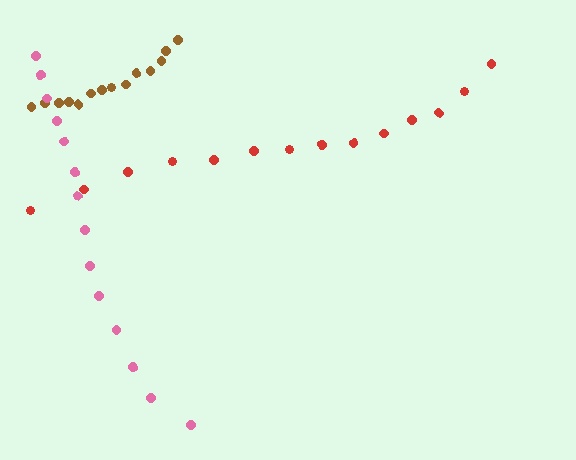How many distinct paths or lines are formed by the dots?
There are 3 distinct paths.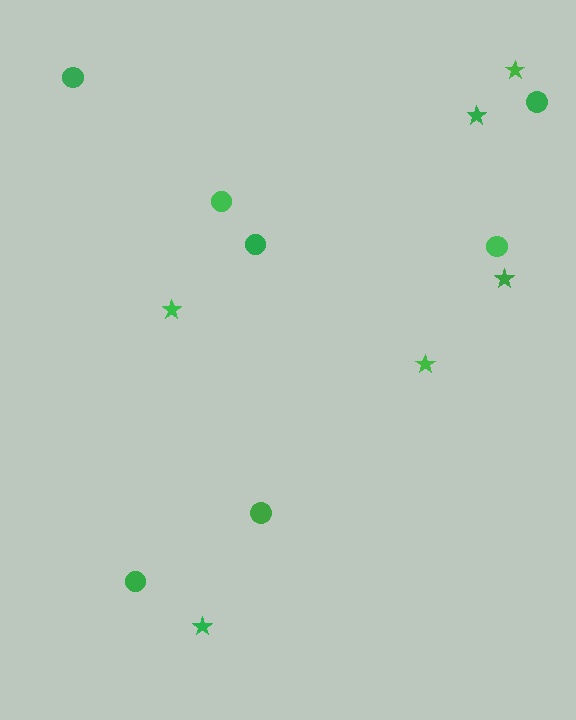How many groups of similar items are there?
There are 2 groups: one group of stars (6) and one group of circles (7).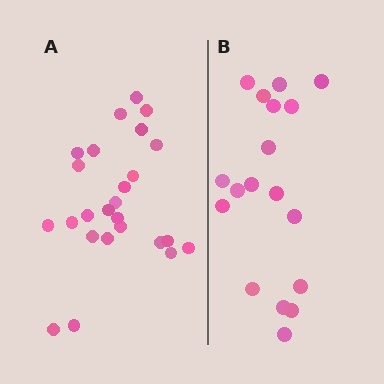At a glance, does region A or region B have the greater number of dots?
Region A (the left region) has more dots.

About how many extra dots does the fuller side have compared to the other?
Region A has roughly 8 or so more dots than region B.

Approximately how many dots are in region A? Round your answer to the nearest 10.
About 20 dots. (The exact count is 25, which rounds to 20.)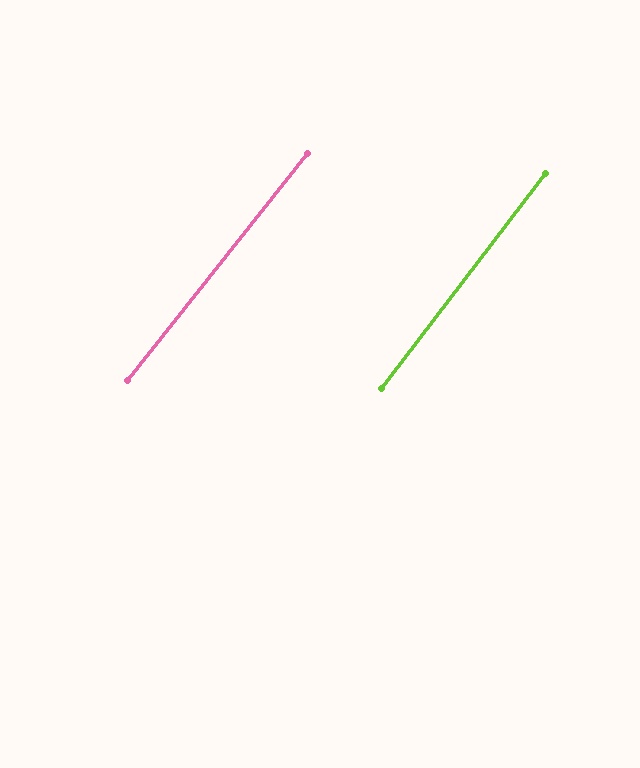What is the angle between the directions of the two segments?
Approximately 1 degree.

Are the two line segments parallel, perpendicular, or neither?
Parallel — their directions differ by only 1.3°.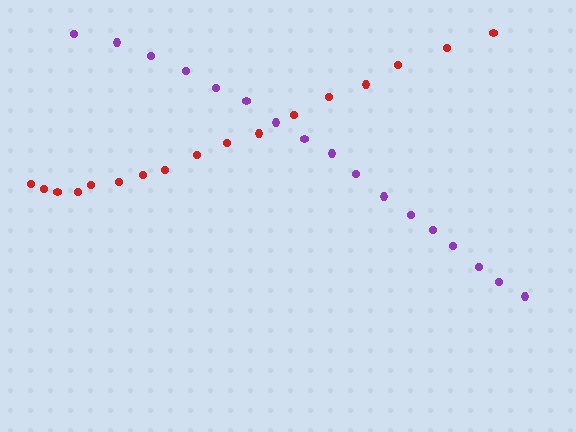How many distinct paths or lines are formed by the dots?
There are 2 distinct paths.